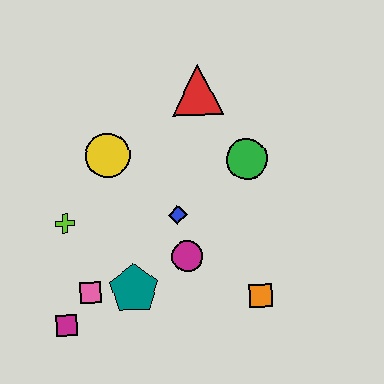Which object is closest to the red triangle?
The green circle is closest to the red triangle.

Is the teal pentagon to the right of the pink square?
Yes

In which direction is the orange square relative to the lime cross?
The orange square is to the right of the lime cross.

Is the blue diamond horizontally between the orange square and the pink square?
Yes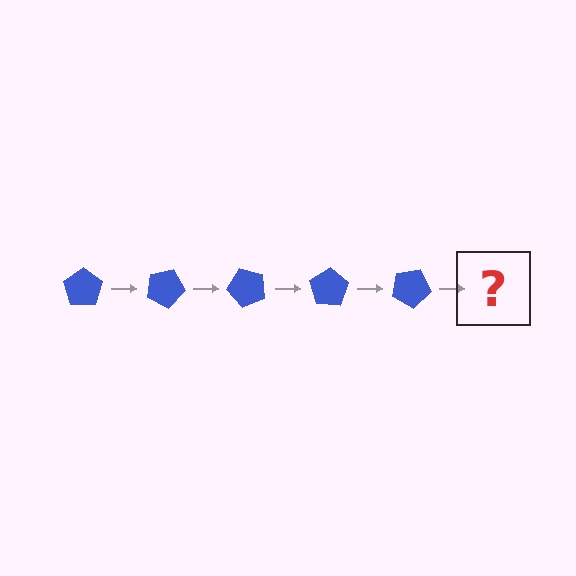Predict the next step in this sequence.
The next step is a blue pentagon rotated 125 degrees.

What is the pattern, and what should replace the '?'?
The pattern is that the pentagon rotates 25 degrees each step. The '?' should be a blue pentagon rotated 125 degrees.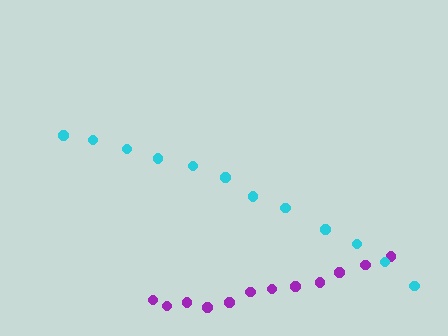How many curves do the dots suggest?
There are 2 distinct paths.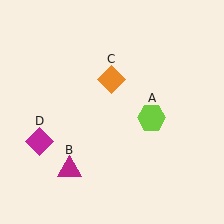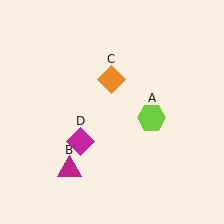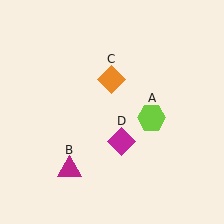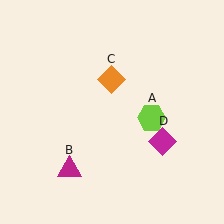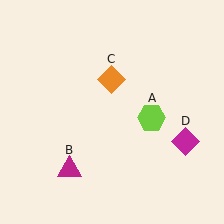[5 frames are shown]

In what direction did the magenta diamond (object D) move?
The magenta diamond (object D) moved right.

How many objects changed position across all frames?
1 object changed position: magenta diamond (object D).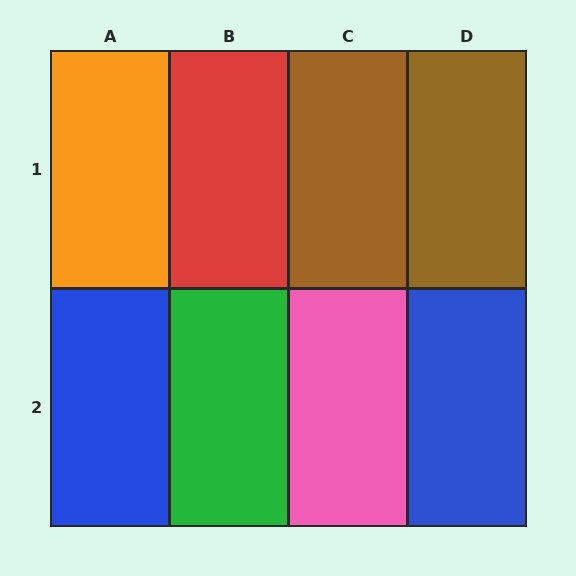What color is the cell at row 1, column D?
Brown.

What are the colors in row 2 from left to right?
Blue, green, pink, blue.